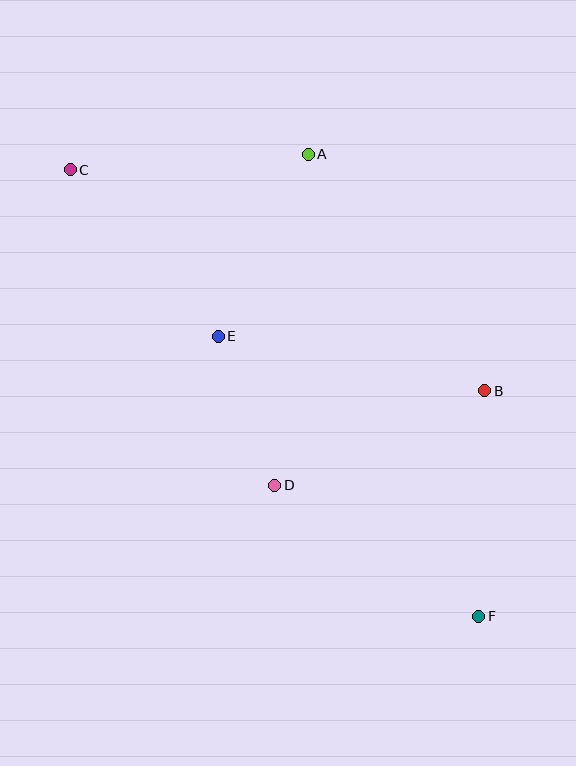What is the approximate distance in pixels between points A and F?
The distance between A and F is approximately 492 pixels.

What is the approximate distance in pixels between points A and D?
The distance between A and D is approximately 333 pixels.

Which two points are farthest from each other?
Points C and F are farthest from each other.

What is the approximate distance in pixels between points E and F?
The distance between E and F is approximately 382 pixels.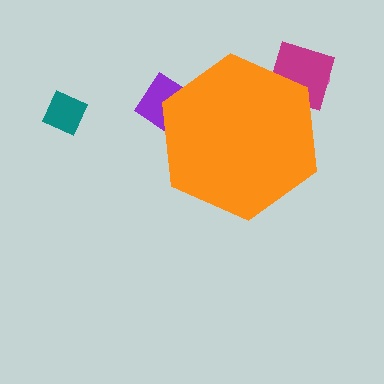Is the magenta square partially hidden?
Yes, the magenta square is partially hidden behind the orange hexagon.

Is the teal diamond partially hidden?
No, the teal diamond is fully visible.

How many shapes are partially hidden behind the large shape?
3 shapes are partially hidden.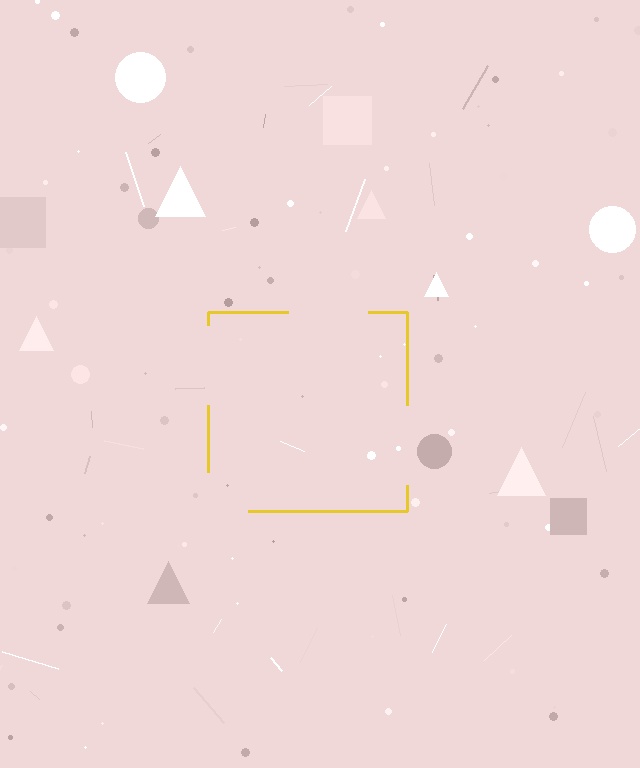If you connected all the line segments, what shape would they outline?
They would outline a square.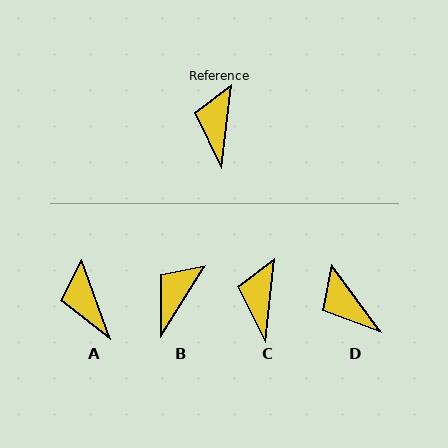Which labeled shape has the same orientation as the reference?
C.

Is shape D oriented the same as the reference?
No, it is off by about 43 degrees.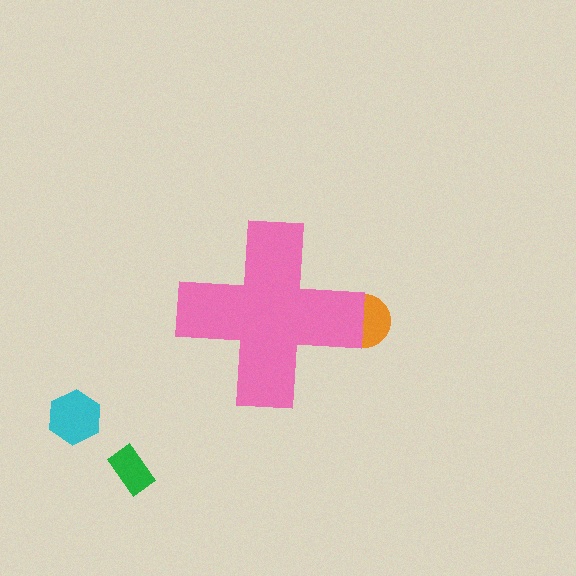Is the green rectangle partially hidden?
No, the green rectangle is fully visible.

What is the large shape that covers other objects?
A pink cross.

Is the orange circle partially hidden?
Yes, the orange circle is partially hidden behind the pink cross.